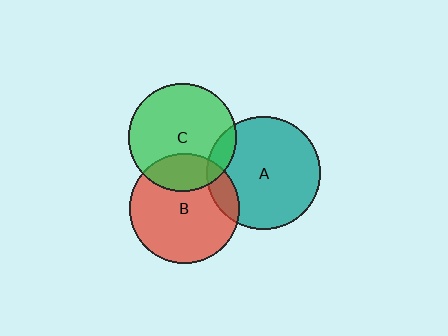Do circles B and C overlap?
Yes.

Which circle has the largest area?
Circle A (teal).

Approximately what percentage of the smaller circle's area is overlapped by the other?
Approximately 25%.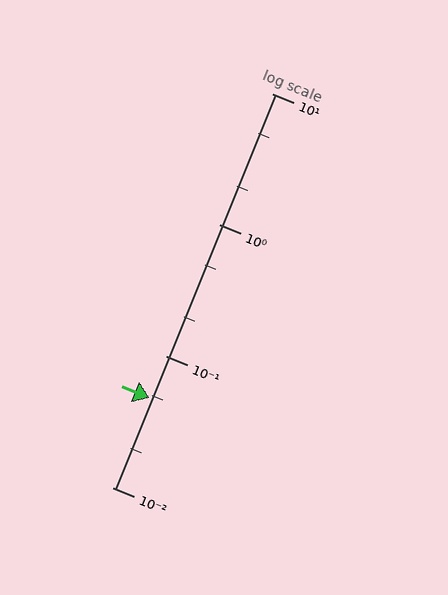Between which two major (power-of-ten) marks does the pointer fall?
The pointer is between 0.01 and 0.1.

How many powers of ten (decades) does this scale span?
The scale spans 3 decades, from 0.01 to 10.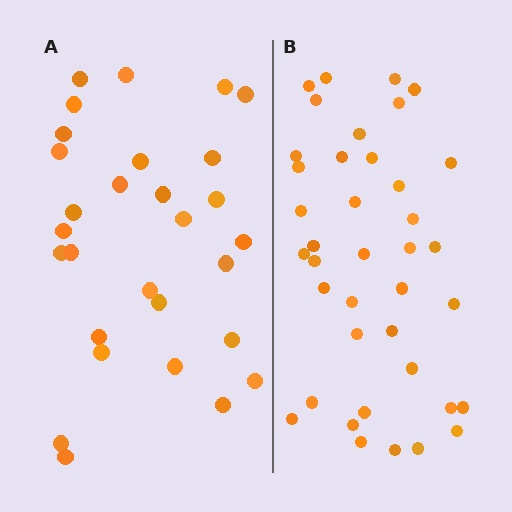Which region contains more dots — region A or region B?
Region B (the right region) has more dots.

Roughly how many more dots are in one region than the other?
Region B has roughly 10 or so more dots than region A.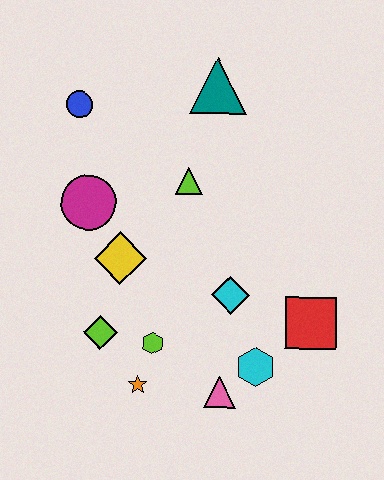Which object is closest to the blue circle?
The magenta circle is closest to the blue circle.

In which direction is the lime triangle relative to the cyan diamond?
The lime triangle is above the cyan diamond.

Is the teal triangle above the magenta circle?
Yes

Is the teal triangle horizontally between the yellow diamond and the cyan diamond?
Yes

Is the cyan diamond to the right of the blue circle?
Yes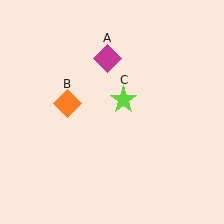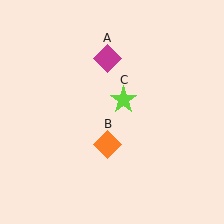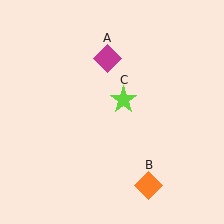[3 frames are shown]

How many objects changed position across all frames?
1 object changed position: orange diamond (object B).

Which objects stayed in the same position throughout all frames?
Magenta diamond (object A) and lime star (object C) remained stationary.